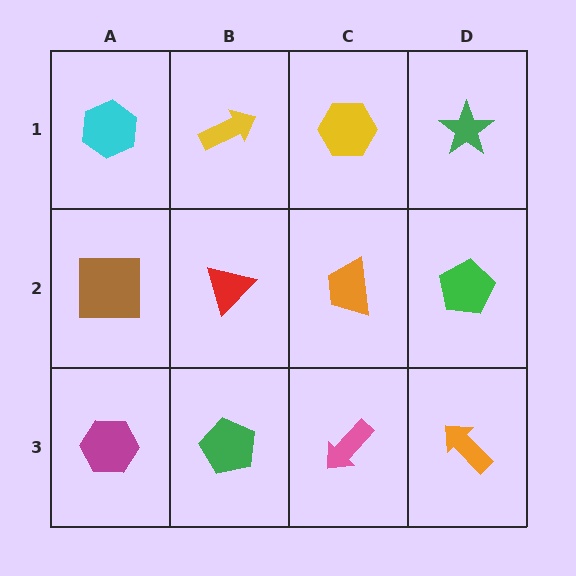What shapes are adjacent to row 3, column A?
A brown square (row 2, column A), a green pentagon (row 3, column B).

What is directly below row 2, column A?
A magenta hexagon.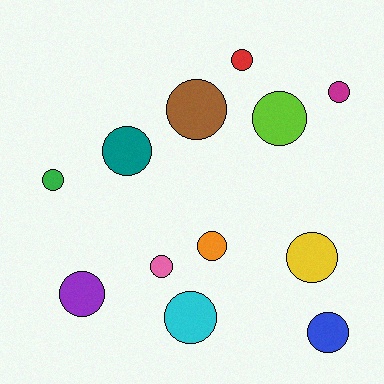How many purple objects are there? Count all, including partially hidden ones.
There is 1 purple object.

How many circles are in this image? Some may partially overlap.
There are 12 circles.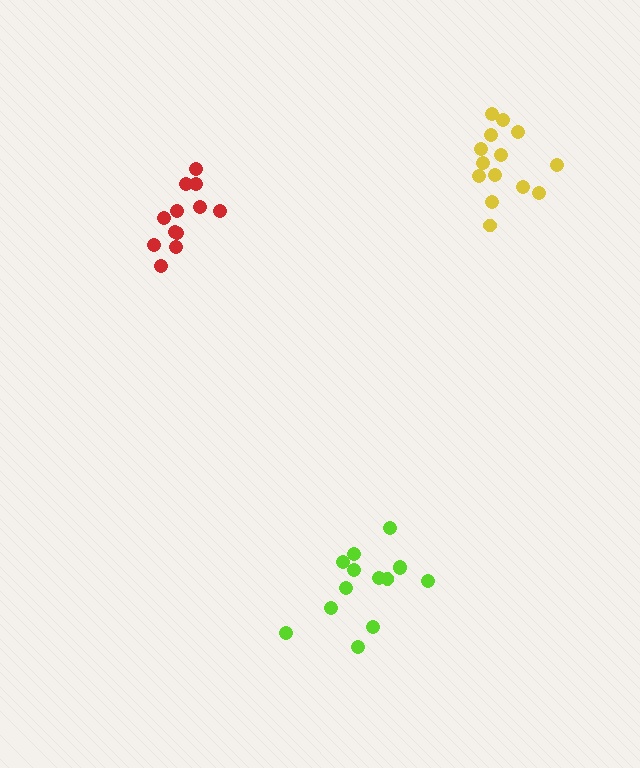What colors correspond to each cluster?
The clusters are colored: red, lime, yellow.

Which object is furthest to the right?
The yellow cluster is rightmost.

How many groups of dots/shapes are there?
There are 3 groups.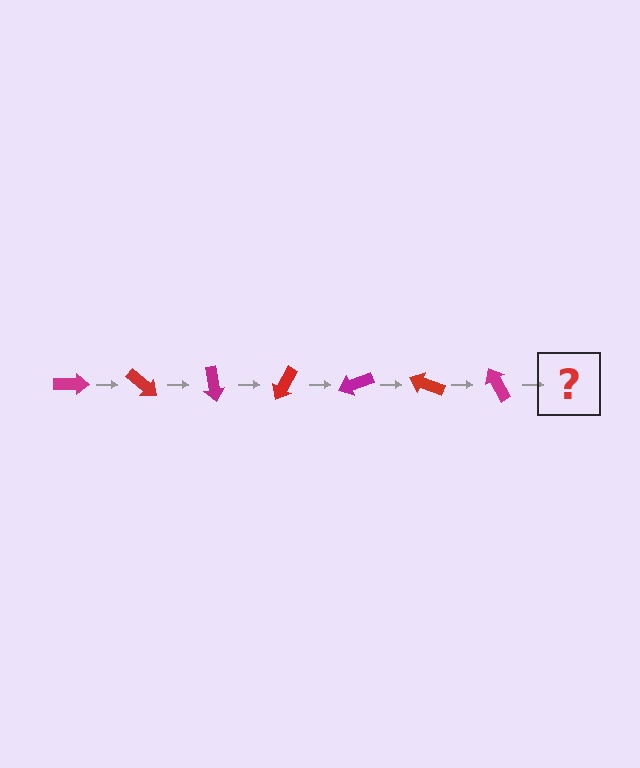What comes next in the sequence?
The next element should be a red arrow, rotated 280 degrees from the start.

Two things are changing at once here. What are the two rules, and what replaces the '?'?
The two rules are that it rotates 40 degrees each step and the color cycles through magenta and red. The '?' should be a red arrow, rotated 280 degrees from the start.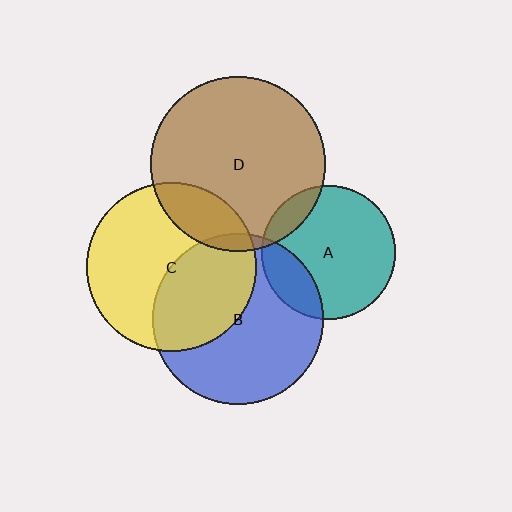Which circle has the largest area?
Circle D (brown).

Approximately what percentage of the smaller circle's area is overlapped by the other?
Approximately 40%.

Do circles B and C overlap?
Yes.